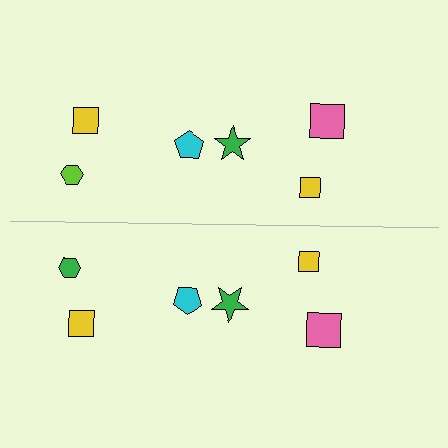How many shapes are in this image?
There are 12 shapes in this image.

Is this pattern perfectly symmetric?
No, the pattern is not perfectly symmetric. The green hexagon on the bottom side breaks the symmetry — its mirror counterpart is lime.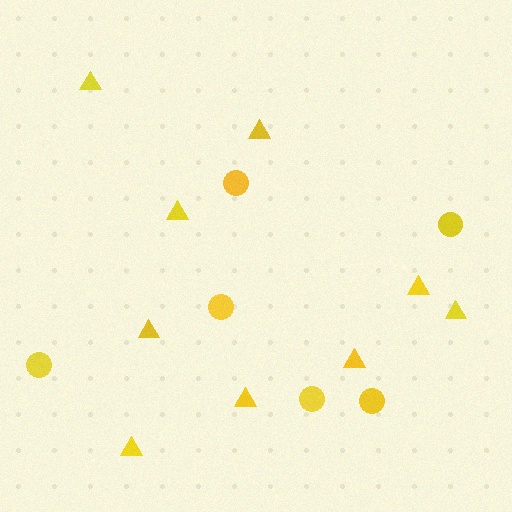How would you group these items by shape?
There are 2 groups: one group of circles (6) and one group of triangles (9).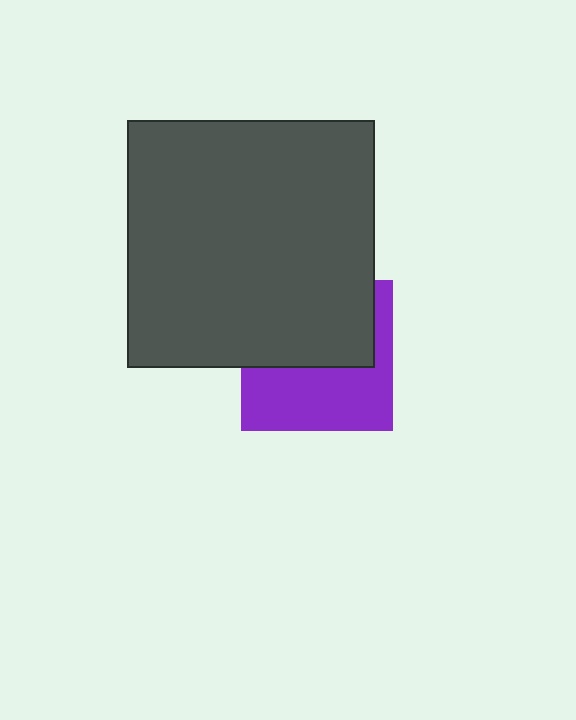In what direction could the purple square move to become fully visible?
The purple square could move down. That would shift it out from behind the dark gray square entirely.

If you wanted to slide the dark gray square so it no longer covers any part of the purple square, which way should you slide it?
Slide it up — that is the most direct way to separate the two shapes.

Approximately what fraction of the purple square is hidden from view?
Roughly 51% of the purple square is hidden behind the dark gray square.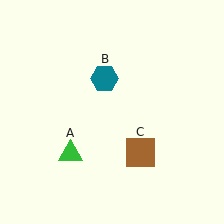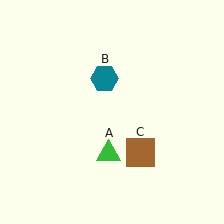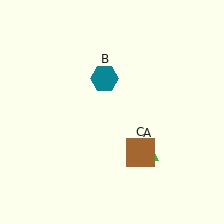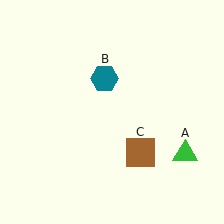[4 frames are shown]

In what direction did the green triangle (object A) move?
The green triangle (object A) moved right.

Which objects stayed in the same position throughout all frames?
Teal hexagon (object B) and brown square (object C) remained stationary.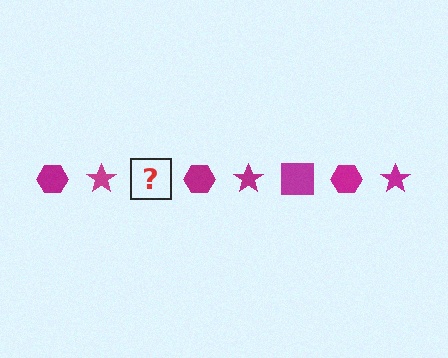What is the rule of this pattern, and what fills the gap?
The rule is that the pattern cycles through hexagon, star, square shapes in magenta. The gap should be filled with a magenta square.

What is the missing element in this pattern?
The missing element is a magenta square.